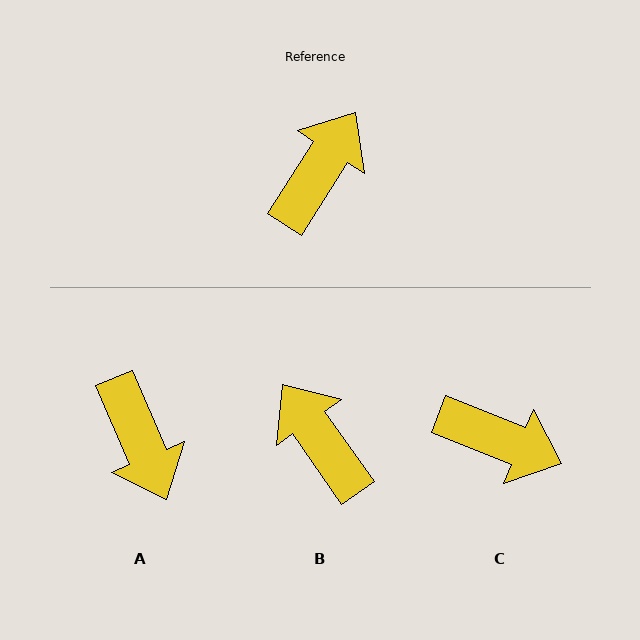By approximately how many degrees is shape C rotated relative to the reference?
Approximately 79 degrees clockwise.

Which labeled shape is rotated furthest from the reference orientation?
A, about 124 degrees away.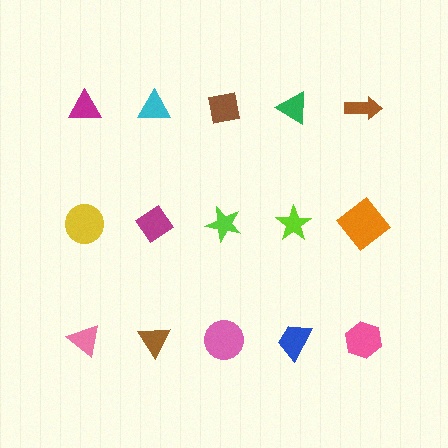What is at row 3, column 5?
A pink hexagon.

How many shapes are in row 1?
5 shapes.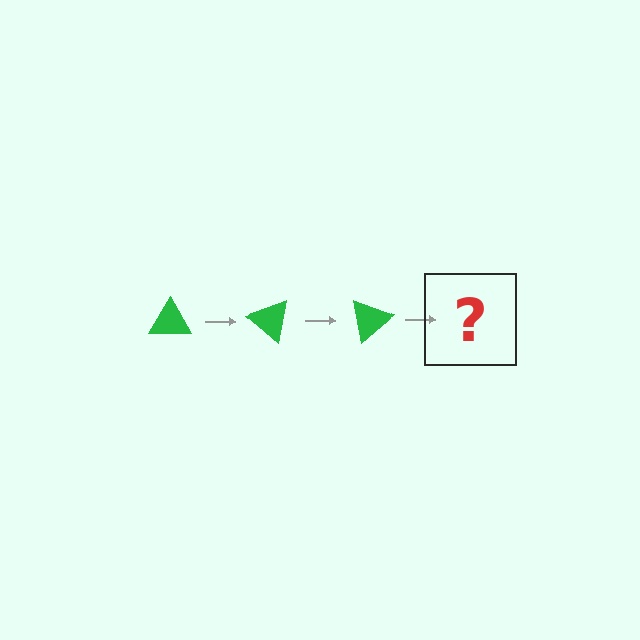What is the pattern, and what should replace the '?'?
The pattern is that the triangle rotates 40 degrees each step. The '?' should be a green triangle rotated 120 degrees.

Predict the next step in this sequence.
The next step is a green triangle rotated 120 degrees.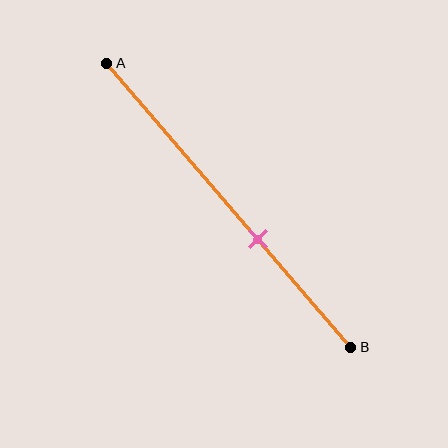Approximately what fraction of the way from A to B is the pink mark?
The pink mark is approximately 60% of the way from A to B.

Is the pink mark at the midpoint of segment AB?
No, the mark is at about 60% from A, not at the 50% midpoint.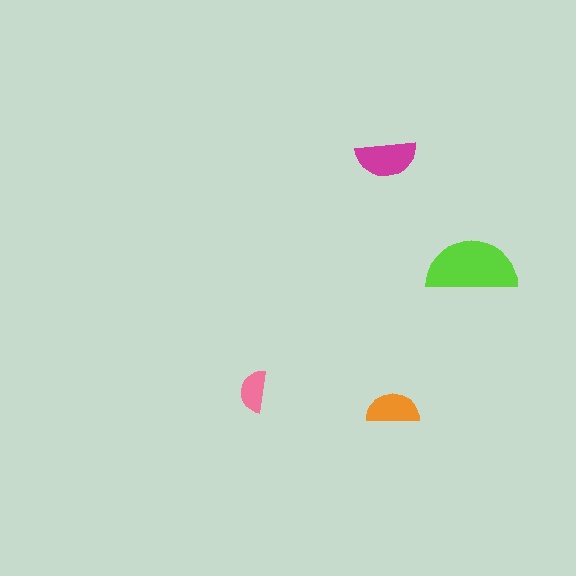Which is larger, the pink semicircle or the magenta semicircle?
The magenta one.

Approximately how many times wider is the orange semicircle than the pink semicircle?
About 1.5 times wider.